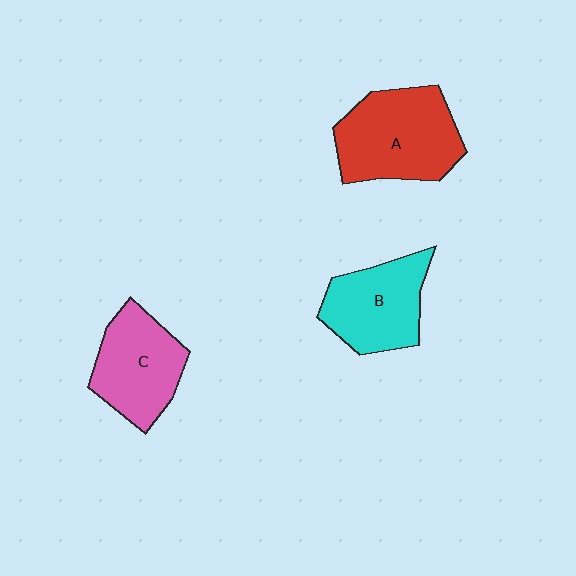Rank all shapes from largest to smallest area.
From largest to smallest: A (red), C (pink), B (cyan).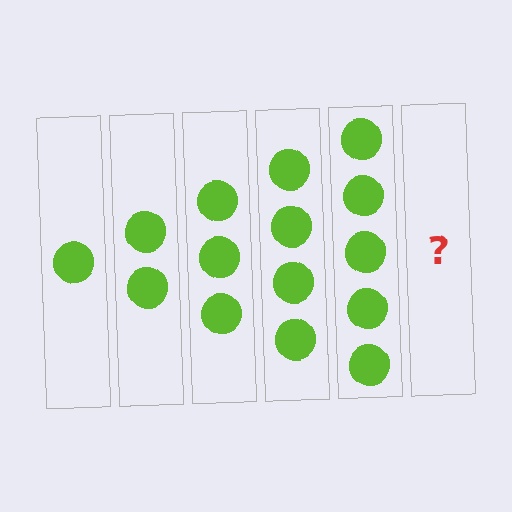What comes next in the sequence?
The next element should be 6 circles.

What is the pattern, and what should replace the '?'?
The pattern is that each step adds one more circle. The '?' should be 6 circles.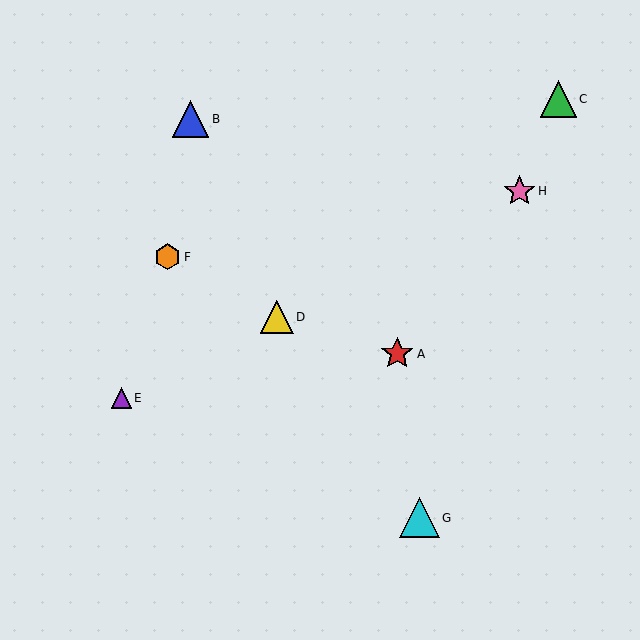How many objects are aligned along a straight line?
3 objects (D, E, H) are aligned along a straight line.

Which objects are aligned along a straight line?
Objects D, E, H are aligned along a straight line.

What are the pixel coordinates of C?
Object C is at (558, 99).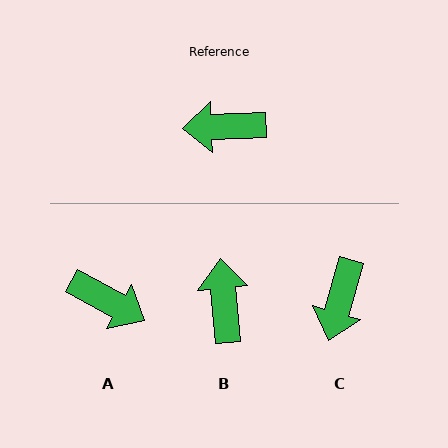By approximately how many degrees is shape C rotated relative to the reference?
Approximately 72 degrees counter-clockwise.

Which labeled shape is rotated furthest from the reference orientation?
A, about 149 degrees away.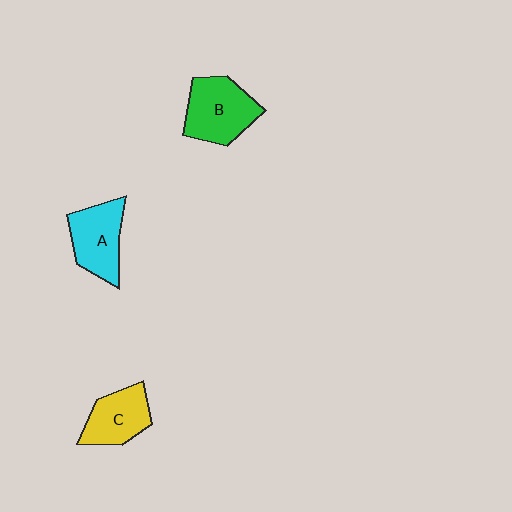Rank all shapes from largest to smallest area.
From largest to smallest: B (green), A (cyan), C (yellow).